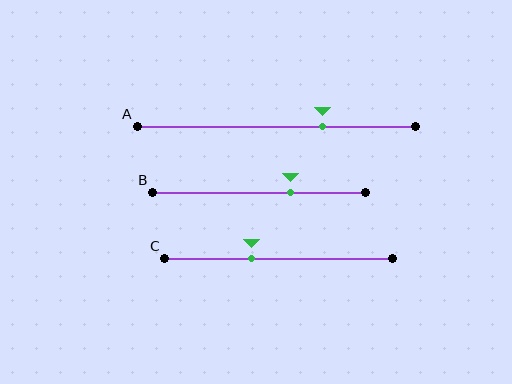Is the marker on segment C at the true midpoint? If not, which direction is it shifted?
No, the marker on segment C is shifted to the left by about 12% of the segment length.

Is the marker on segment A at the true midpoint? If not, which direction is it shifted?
No, the marker on segment A is shifted to the right by about 17% of the segment length.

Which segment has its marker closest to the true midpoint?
Segment C has its marker closest to the true midpoint.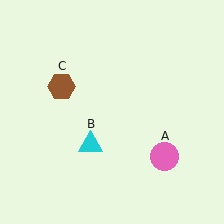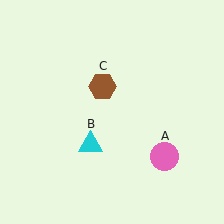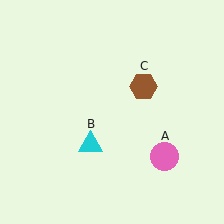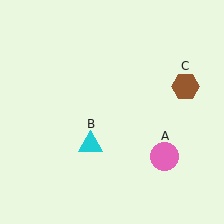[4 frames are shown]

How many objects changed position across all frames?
1 object changed position: brown hexagon (object C).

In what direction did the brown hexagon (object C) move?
The brown hexagon (object C) moved right.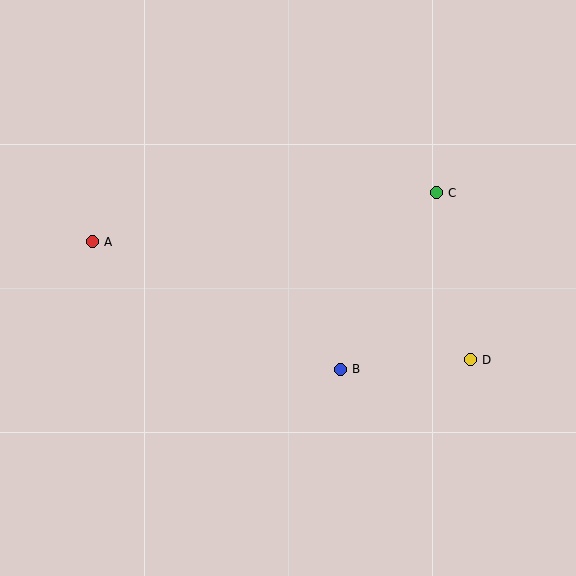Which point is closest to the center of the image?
Point B at (340, 369) is closest to the center.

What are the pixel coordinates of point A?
Point A is at (92, 242).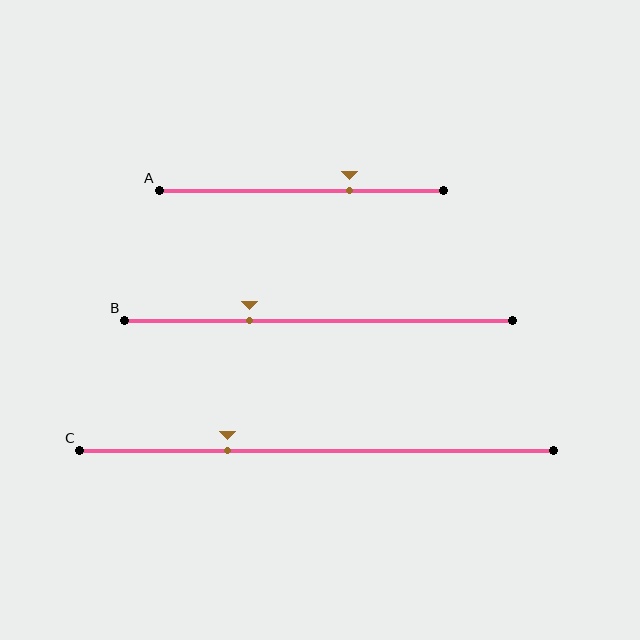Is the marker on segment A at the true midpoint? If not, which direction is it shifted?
No, the marker on segment A is shifted to the right by about 17% of the segment length.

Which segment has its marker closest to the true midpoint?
Segment A has its marker closest to the true midpoint.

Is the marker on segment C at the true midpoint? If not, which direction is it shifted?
No, the marker on segment C is shifted to the left by about 19% of the segment length.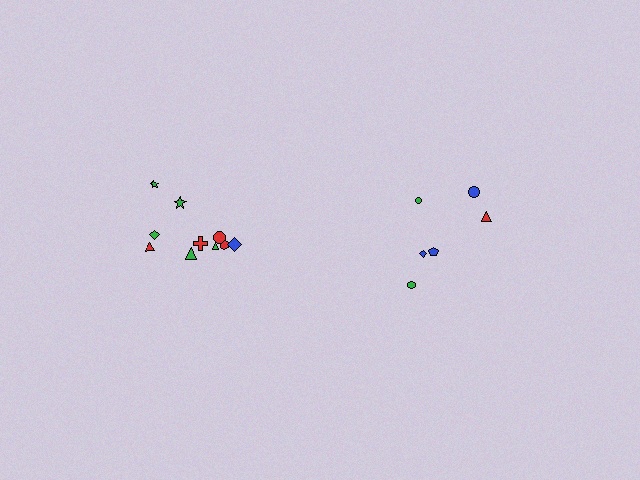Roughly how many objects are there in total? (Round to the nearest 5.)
Roughly 15 objects in total.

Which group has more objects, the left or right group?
The left group.